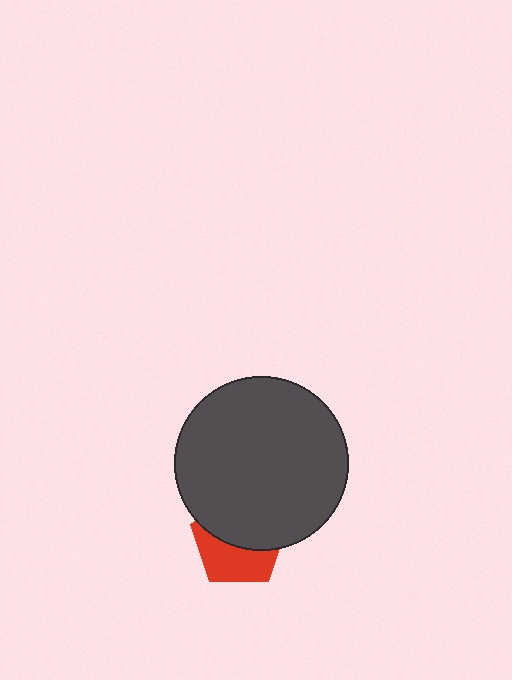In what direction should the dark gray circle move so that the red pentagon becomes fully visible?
The dark gray circle should move up. That is the shortest direction to clear the overlap and leave the red pentagon fully visible.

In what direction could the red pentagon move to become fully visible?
The red pentagon could move down. That would shift it out from behind the dark gray circle entirely.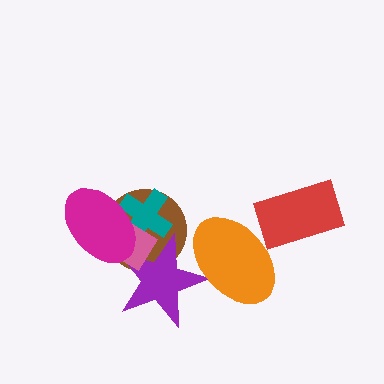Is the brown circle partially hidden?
Yes, it is partially covered by another shape.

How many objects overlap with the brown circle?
4 objects overlap with the brown circle.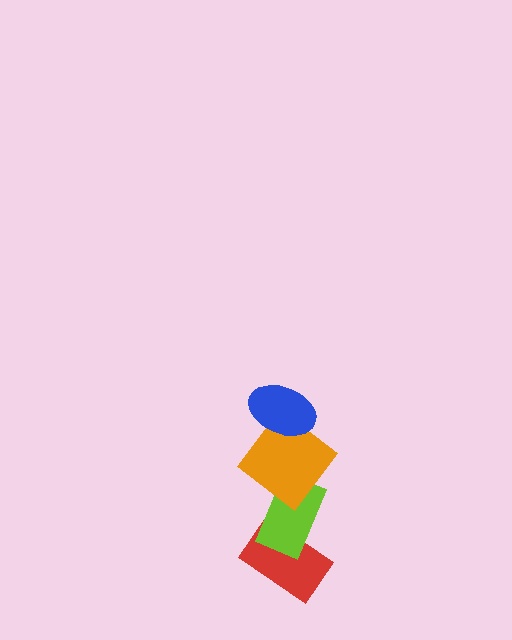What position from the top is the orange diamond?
The orange diamond is 2nd from the top.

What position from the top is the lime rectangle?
The lime rectangle is 3rd from the top.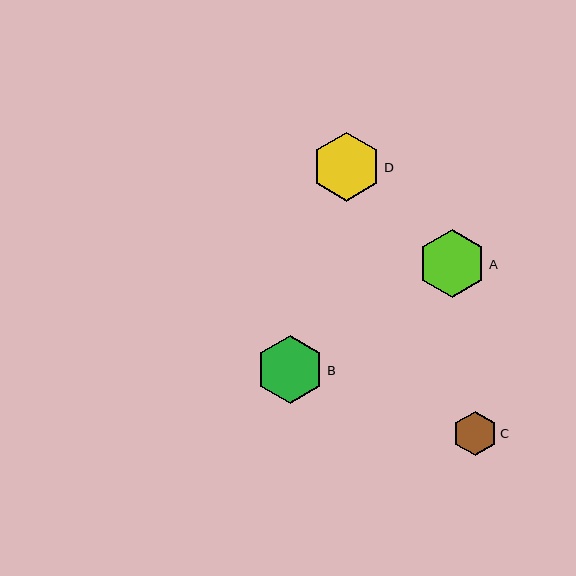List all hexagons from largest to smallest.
From largest to smallest: D, A, B, C.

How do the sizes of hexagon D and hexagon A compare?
Hexagon D and hexagon A are approximately the same size.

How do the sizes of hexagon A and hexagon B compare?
Hexagon A and hexagon B are approximately the same size.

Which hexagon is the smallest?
Hexagon C is the smallest with a size of approximately 44 pixels.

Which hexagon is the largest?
Hexagon D is the largest with a size of approximately 69 pixels.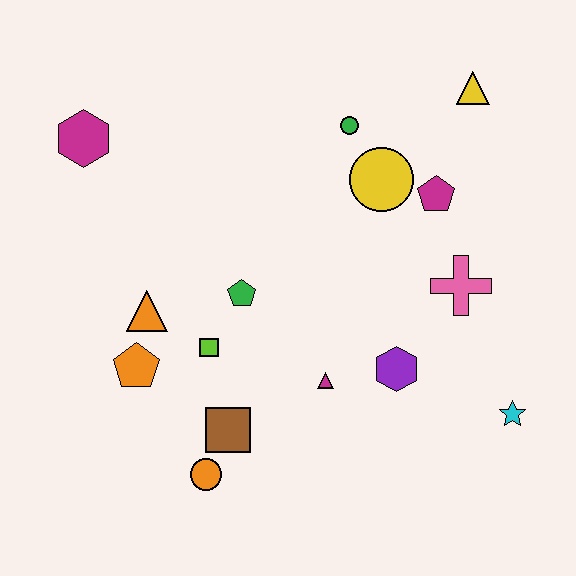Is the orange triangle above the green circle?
No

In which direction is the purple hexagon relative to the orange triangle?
The purple hexagon is to the right of the orange triangle.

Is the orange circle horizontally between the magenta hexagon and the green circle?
Yes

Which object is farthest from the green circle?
The orange circle is farthest from the green circle.